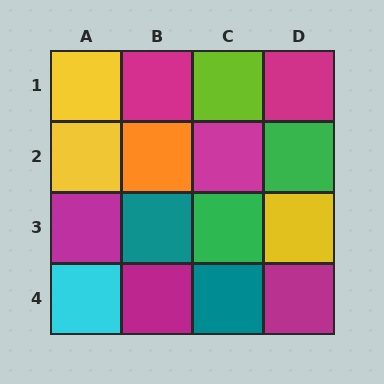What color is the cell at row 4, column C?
Teal.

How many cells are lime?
1 cell is lime.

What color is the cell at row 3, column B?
Teal.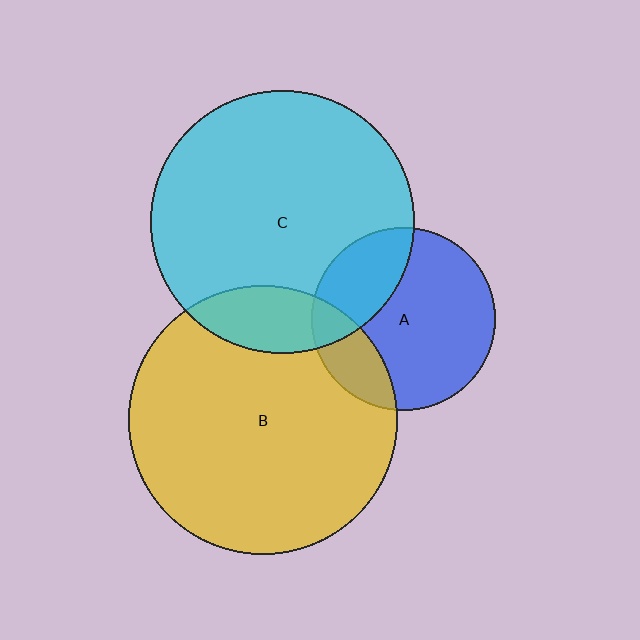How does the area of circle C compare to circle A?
Approximately 2.1 times.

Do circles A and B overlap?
Yes.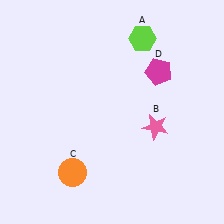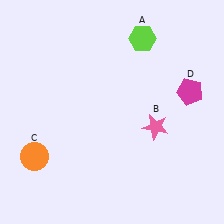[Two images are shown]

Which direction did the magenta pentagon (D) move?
The magenta pentagon (D) moved right.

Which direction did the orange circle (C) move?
The orange circle (C) moved left.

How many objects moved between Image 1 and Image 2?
2 objects moved between the two images.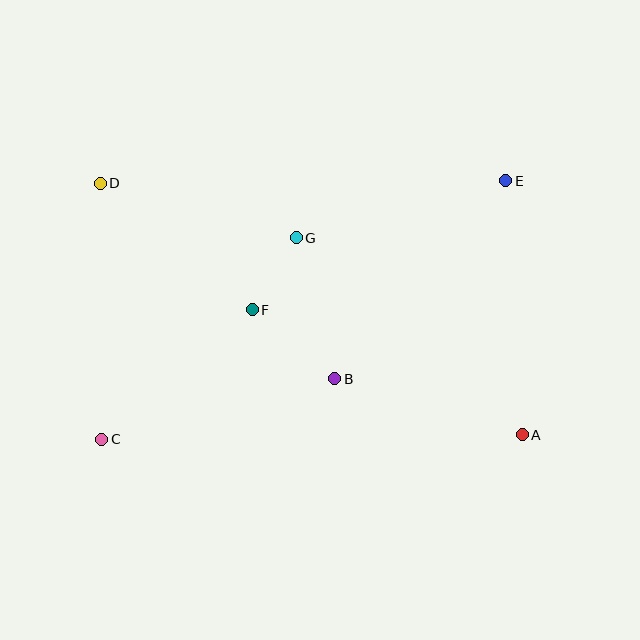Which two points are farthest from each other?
Points A and D are farthest from each other.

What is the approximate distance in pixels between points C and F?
The distance between C and F is approximately 198 pixels.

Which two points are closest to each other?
Points F and G are closest to each other.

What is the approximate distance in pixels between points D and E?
The distance between D and E is approximately 405 pixels.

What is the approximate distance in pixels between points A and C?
The distance between A and C is approximately 421 pixels.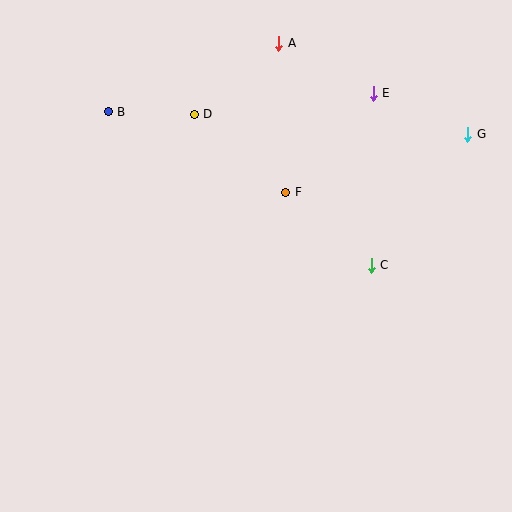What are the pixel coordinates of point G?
Point G is at (468, 134).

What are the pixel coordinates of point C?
Point C is at (371, 265).